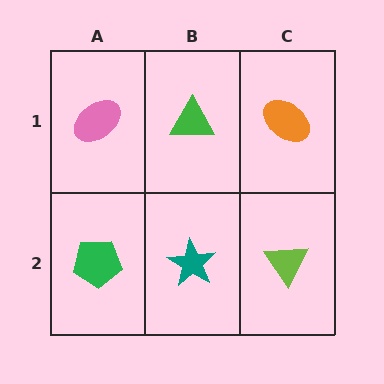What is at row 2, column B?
A teal star.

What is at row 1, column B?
A green triangle.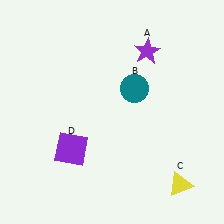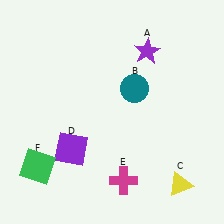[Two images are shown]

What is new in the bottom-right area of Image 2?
A magenta cross (E) was added in the bottom-right area of Image 2.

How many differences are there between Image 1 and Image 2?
There are 2 differences between the two images.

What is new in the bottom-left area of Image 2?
A green square (F) was added in the bottom-left area of Image 2.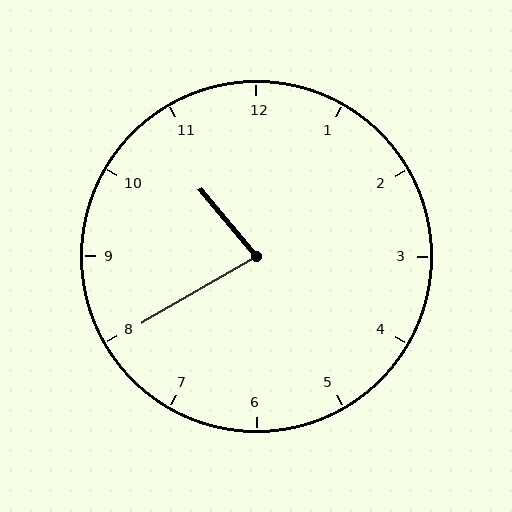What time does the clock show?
10:40.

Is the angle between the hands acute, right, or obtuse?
It is acute.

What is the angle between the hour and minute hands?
Approximately 80 degrees.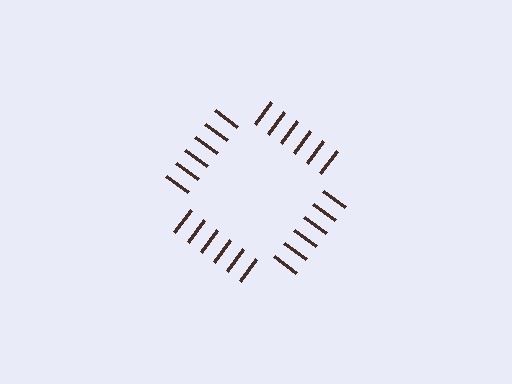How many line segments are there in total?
24 — 6 along each of the 4 edges.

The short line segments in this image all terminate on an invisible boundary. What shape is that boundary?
An illusory square — the line segments terminate on its edges but no continuous stroke is drawn.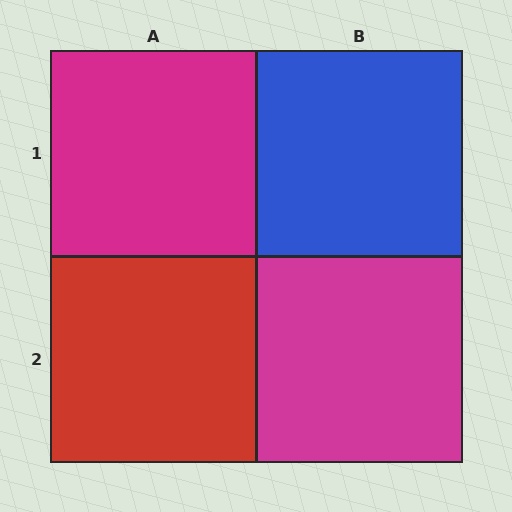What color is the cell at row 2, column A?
Red.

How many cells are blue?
1 cell is blue.